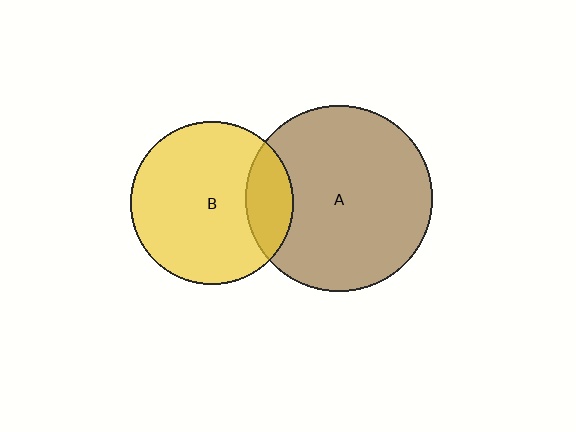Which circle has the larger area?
Circle A (brown).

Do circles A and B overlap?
Yes.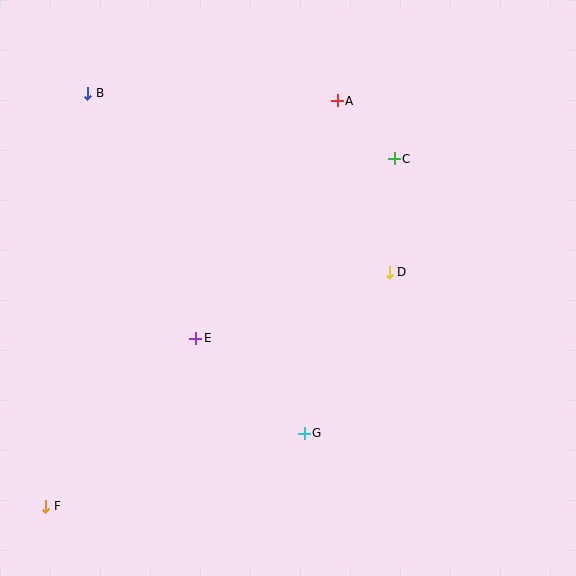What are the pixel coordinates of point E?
Point E is at (196, 338).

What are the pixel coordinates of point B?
Point B is at (88, 93).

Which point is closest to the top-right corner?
Point C is closest to the top-right corner.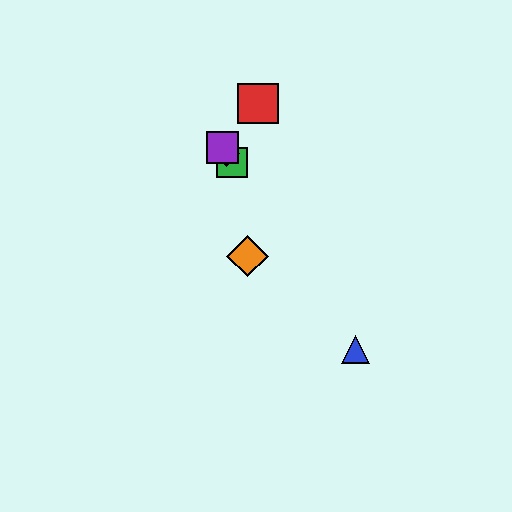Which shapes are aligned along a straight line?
The blue triangle, the green square, the yellow diamond, the purple square are aligned along a straight line.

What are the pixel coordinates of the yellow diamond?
The yellow diamond is at (226, 153).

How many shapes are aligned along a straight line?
4 shapes (the blue triangle, the green square, the yellow diamond, the purple square) are aligned along a straight line.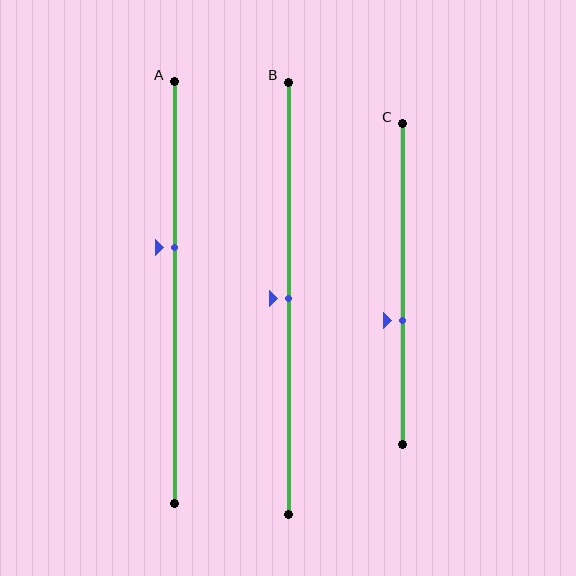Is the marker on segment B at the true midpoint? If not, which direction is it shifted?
Yes, the marker on segment B is at the true midpoint.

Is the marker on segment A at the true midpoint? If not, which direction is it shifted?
No, the marker on segment A is shifted upward by about 11% of the segment length.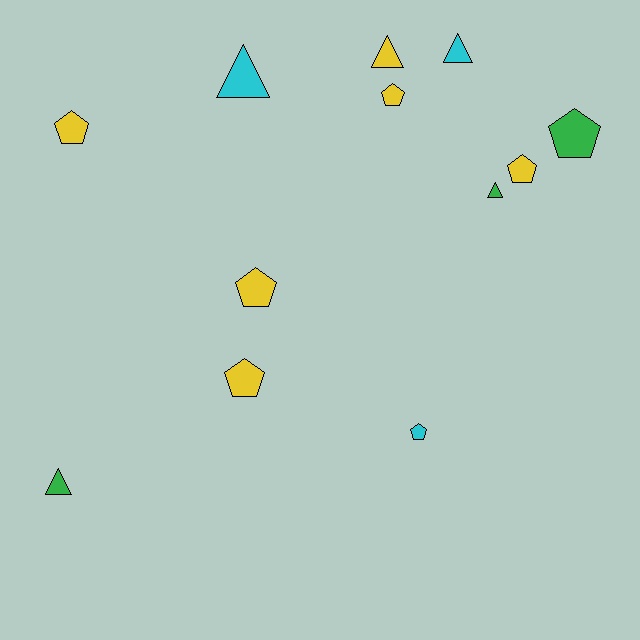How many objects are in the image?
There are 12 objects.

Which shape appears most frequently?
Pentagon, with 7 objects.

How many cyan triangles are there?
There are 2 cyan triangles.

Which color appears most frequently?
Yellow, with 6 objects.